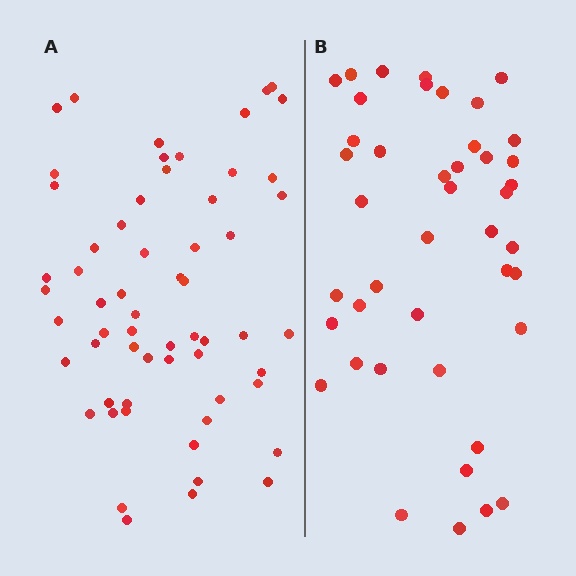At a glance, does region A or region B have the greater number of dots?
Region A (the left region) has more dots.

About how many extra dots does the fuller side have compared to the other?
Region A has approximately 15 more dots than region B.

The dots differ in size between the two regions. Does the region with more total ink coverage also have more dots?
No. Region B has more total ink coverage because its dots are larger, but region A actually contains more individual dots. Total area can be misleading — the number of items is what matters here.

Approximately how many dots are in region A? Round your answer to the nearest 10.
About 60 dots.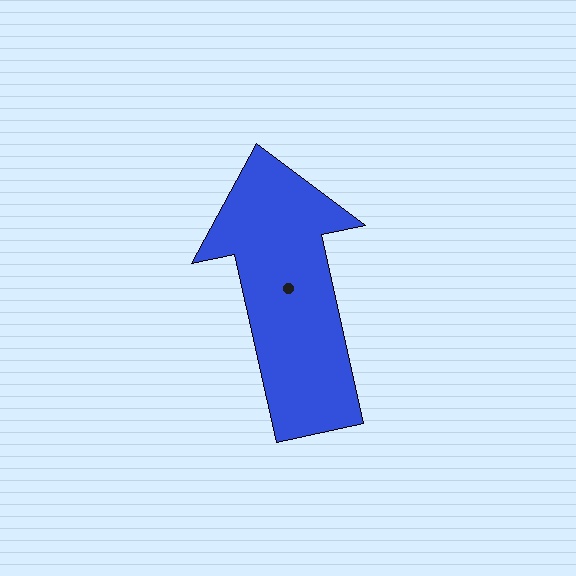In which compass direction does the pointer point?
North.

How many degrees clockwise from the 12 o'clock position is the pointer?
Approximately 348 degrees.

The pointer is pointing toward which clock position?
Roughly 12 o'clock.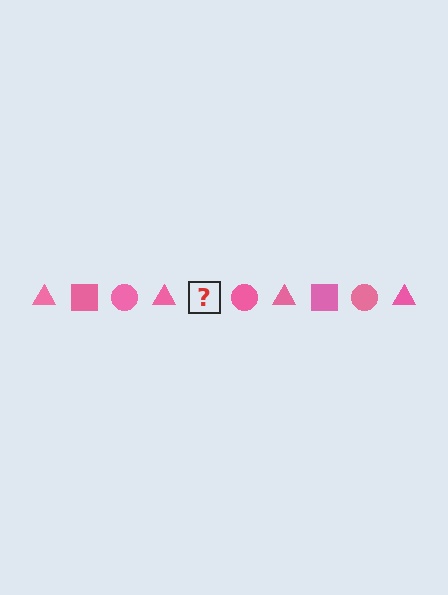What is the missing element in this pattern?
The missing element is a pink square.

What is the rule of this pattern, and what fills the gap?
The rule is that the pattern cycles through triangle, square, circle shapes in pink. The gap should be filled with a pink square.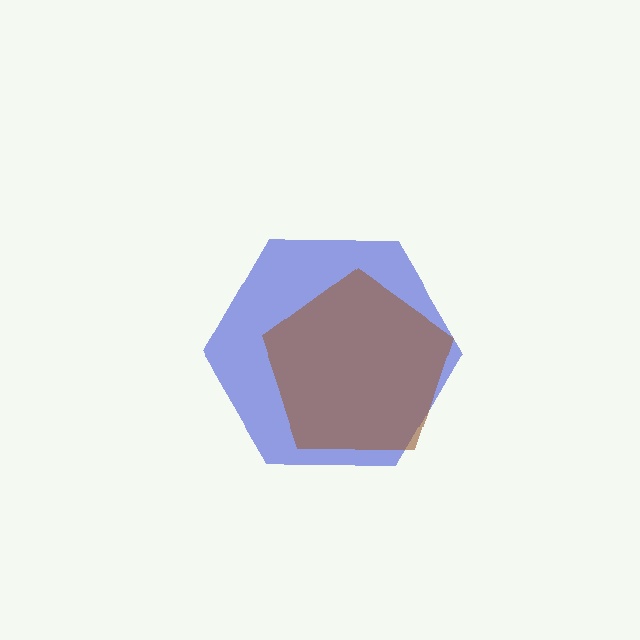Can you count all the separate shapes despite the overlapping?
Yes, there are 2 separate shapes.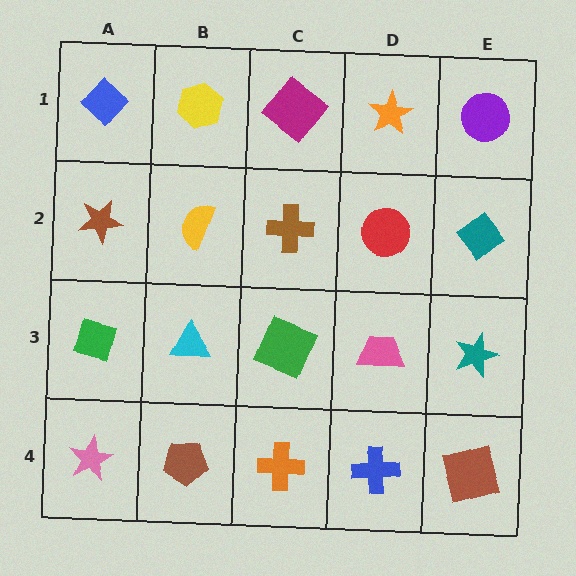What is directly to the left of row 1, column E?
An orange star.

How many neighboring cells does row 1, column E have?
2.